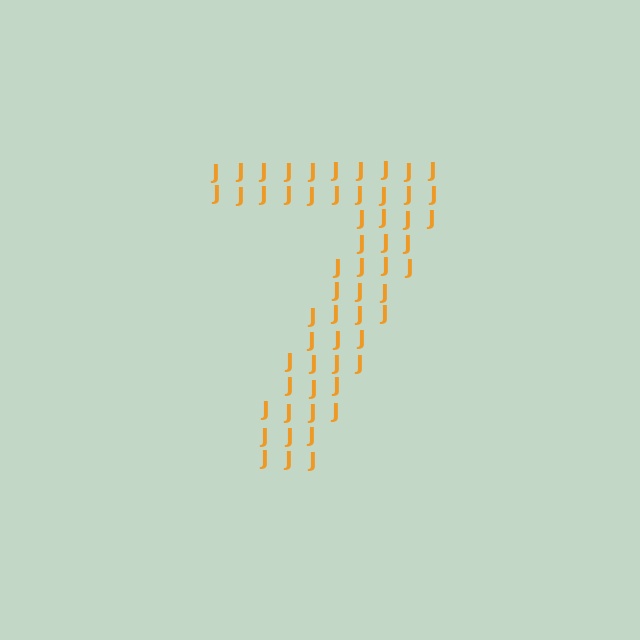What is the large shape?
The large shape is the digit 7.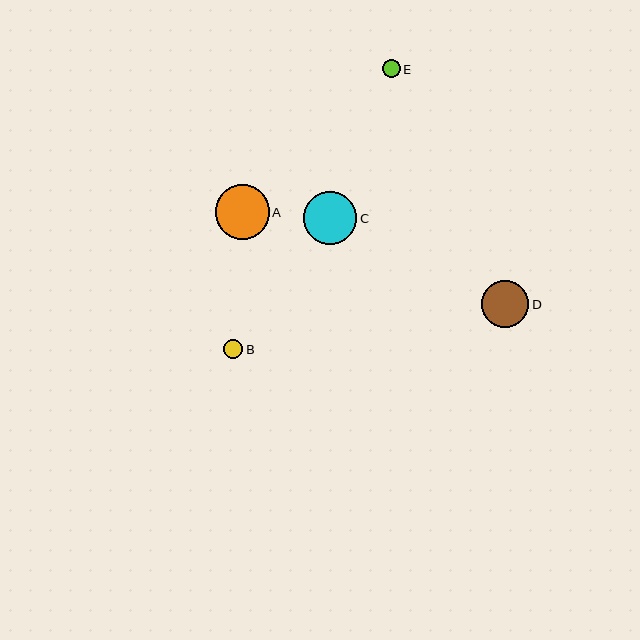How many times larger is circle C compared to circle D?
Circle C is approximately 1.1 times the size of circle D.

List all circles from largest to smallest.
From largest to smallest: A, C, D, B, E.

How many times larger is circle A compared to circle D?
Circle A is approximately 1.2 times the size of circle D.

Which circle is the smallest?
Circle E is the smallest with a size of approximately 18 pixels.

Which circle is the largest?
Circle A is the largest with a size of approximately 54 pixels.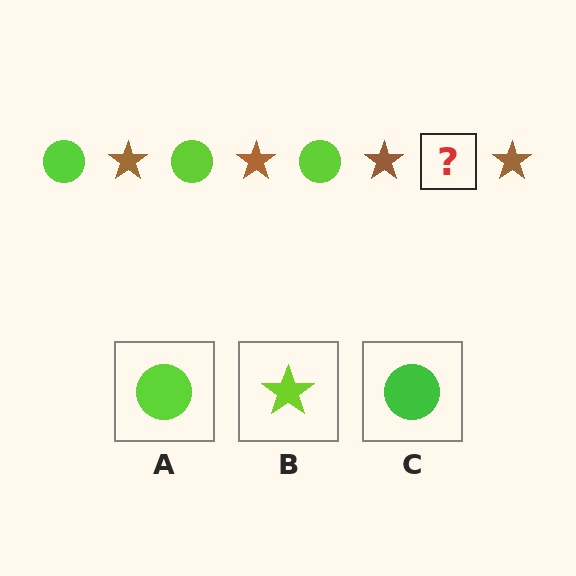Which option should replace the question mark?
Option A.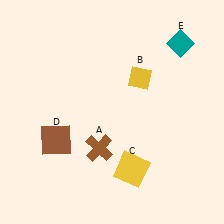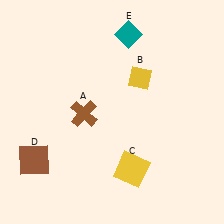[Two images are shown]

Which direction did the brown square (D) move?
The brown square (D) moved left.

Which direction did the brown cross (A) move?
The brown cross (A) moved up.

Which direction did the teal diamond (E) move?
The teal diamond (E) moved left.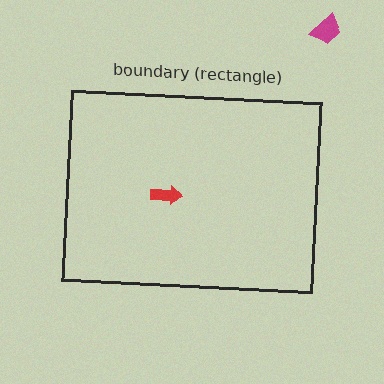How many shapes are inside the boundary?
1 inside, 1 outside.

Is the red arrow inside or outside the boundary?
Inside.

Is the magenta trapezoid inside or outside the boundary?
Outside.